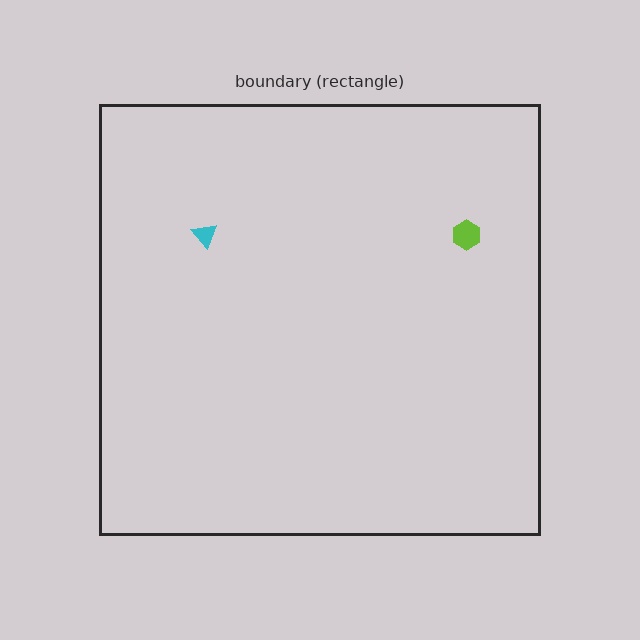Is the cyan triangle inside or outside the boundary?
Inside.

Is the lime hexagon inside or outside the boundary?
Inside.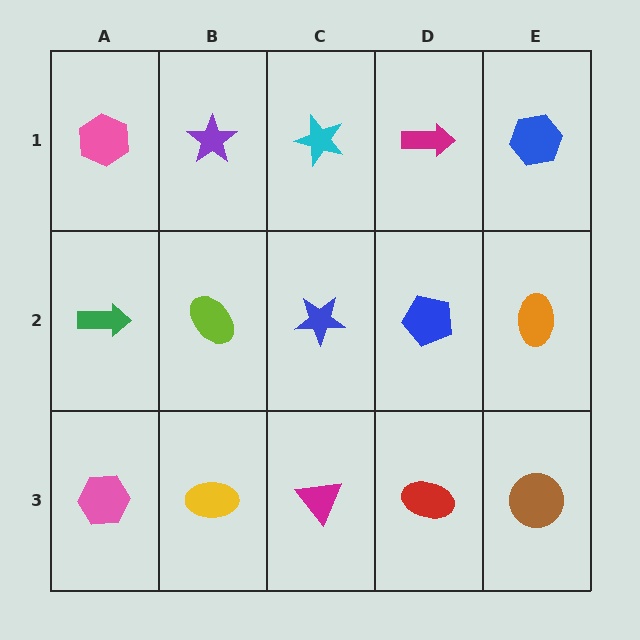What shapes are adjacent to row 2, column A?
A pink hexagon (row 1, column A), a pink hexagon (row 3, column A), a lime ellipse (row 2, column B).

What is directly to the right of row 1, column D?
A blue hexagon.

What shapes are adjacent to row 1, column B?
A lime ellipse (row 2, column B), a pink hexagon (row 1, column A), a cyan star (row 1, column C).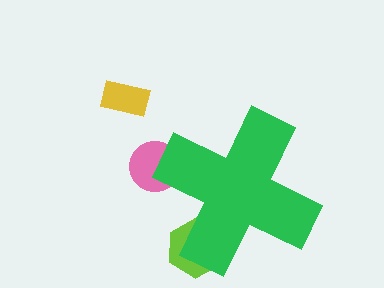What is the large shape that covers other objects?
A green cross.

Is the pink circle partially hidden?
Yes, the pink circle is partially hidden behind the green cross.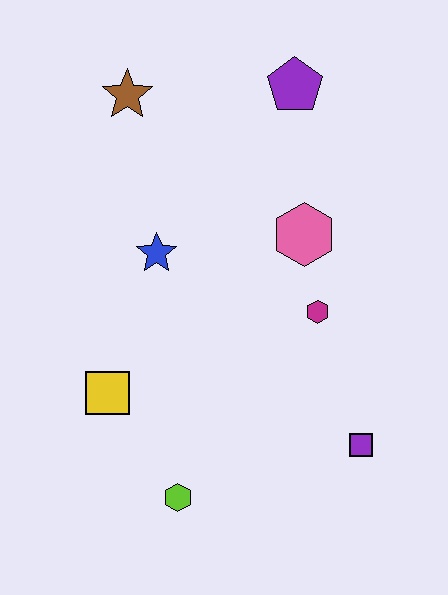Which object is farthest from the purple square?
The brown star is farthest from the purple square.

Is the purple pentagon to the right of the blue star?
Yes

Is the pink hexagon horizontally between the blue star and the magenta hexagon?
Yes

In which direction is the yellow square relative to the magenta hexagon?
The yellow square is to the left of the magenta hexagon.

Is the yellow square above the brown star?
No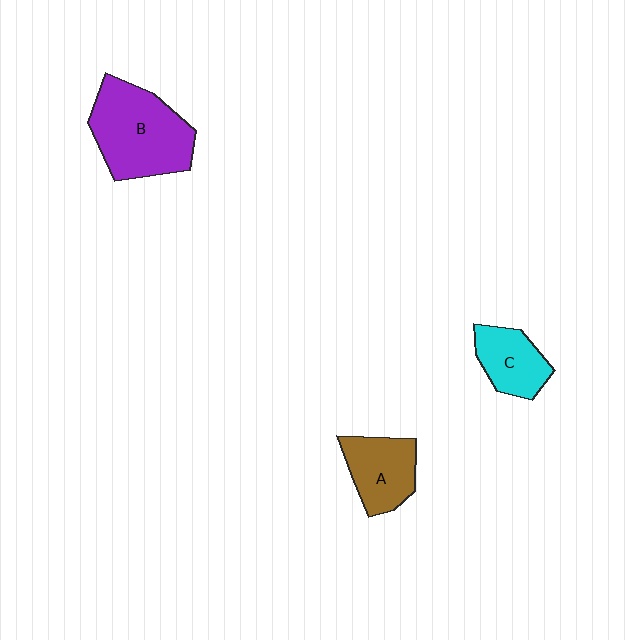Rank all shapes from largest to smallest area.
From largest to smallest: B (purple), A (brown), C (cyan).